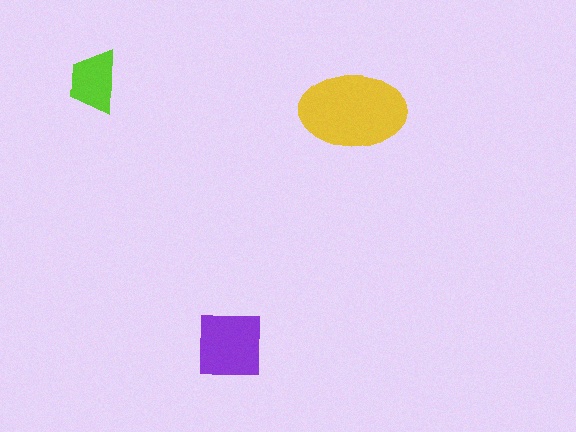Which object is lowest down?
The purple square is bottommost.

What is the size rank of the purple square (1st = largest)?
2nd.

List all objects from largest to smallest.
The yellow ellipse, the purple square, the lime trapezoid.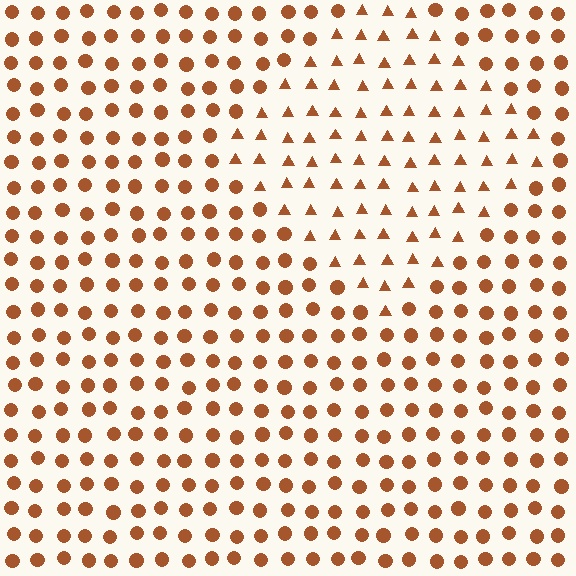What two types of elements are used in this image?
The image uses triangles inside the diamond region and circles outside it.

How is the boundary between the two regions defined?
The boundary is defined by a change in element shape: triangles inside vs. circles outside. All elements share the same color and spacing.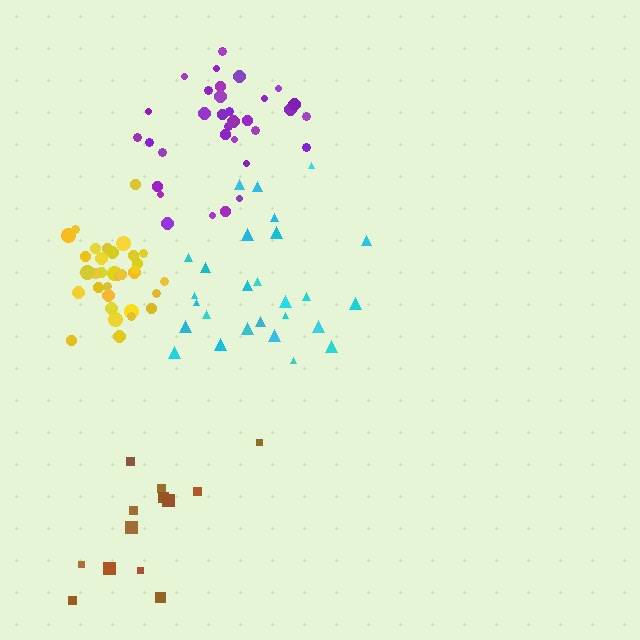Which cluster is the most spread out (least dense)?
Brown.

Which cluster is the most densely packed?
Yellow.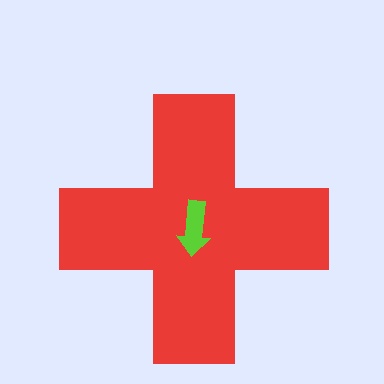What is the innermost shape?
The lime arrow.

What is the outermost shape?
The red cross.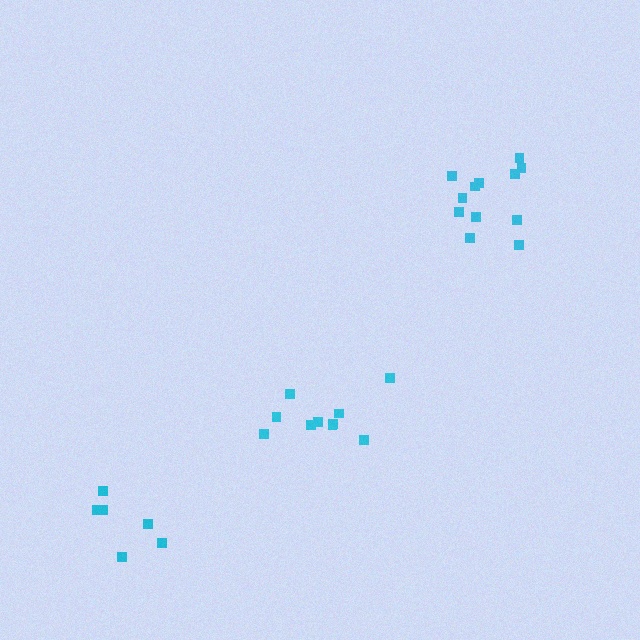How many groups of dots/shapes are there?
There are 3 groups.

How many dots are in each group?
Group 1: 12 dots, Group 2: 10 dots, Group 3: 6 dots (28 total).